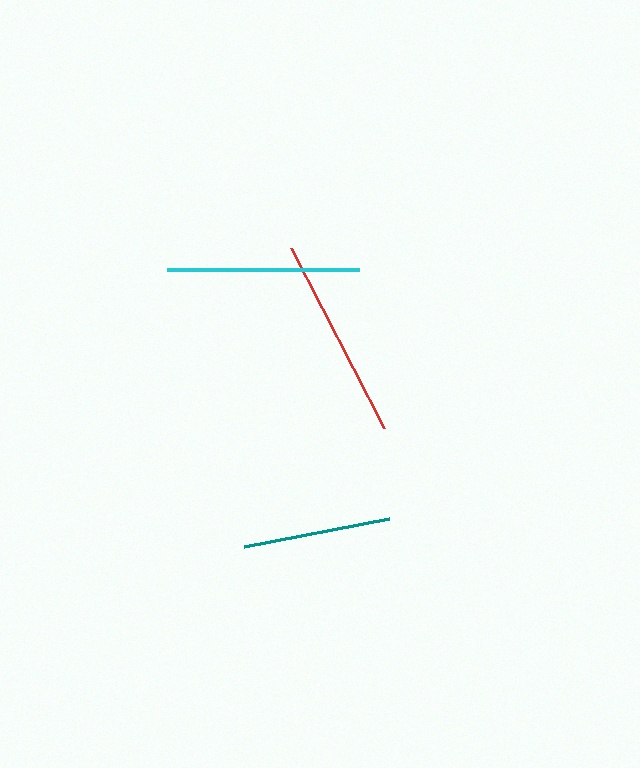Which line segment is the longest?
The red line is the longest at approximately 203 pixels.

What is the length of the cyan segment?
The cyan segment is approximately 192 pixels long.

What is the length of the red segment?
The red segment is approximately 203 pixels long.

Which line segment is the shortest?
The teal line is the shortest at approximately 148 pixels.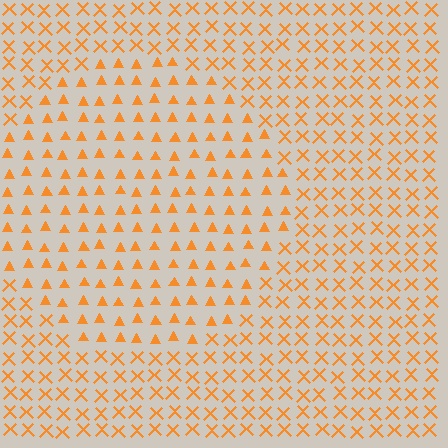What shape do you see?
I see a circle.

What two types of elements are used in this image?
The image uses triangles inside the circle region and X marks outside it.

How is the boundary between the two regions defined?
The boundary is defined by a change in element shape: triangles inside vs. X marks outside. All elements share the same color and spacing.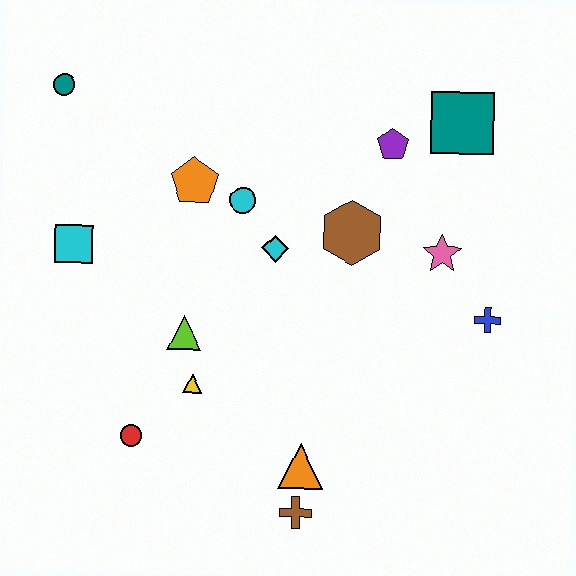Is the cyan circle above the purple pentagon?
No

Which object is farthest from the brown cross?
The teal circle is farthest from the brown cross.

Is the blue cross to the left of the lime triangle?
No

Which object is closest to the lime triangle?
The yellow triangle is closest to the lime triangle.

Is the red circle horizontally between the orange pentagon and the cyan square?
Yes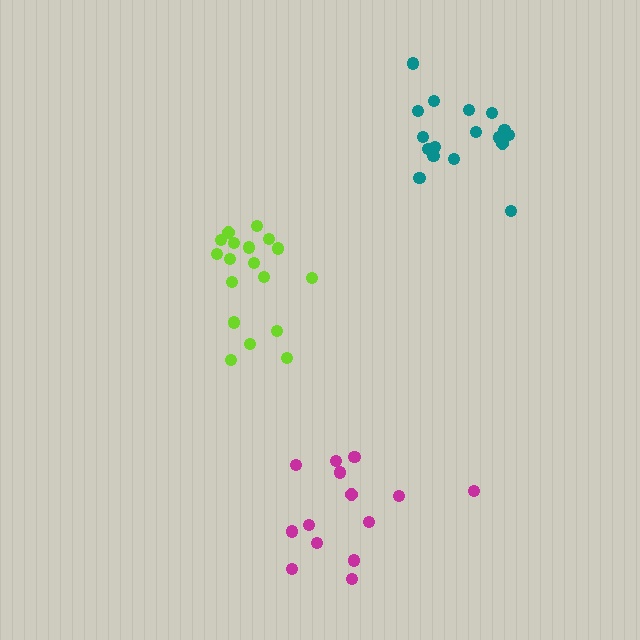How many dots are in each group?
Group 1: 14 dots, Group 2: 18 dots, Group 3: 17 dots (49 total).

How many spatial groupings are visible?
There are 3 spatial groupings.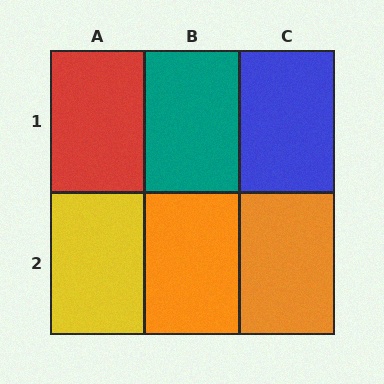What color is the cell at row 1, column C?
Blue.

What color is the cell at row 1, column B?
Teal.